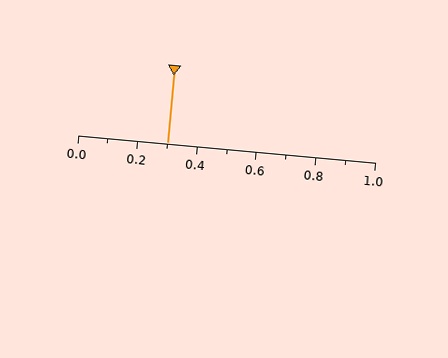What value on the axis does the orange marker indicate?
The marker indicates approximately 0.3.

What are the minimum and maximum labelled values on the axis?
The axis runs from 0.0 to 1.0.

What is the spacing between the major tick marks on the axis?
The major ticks are spaced 0.2 apart.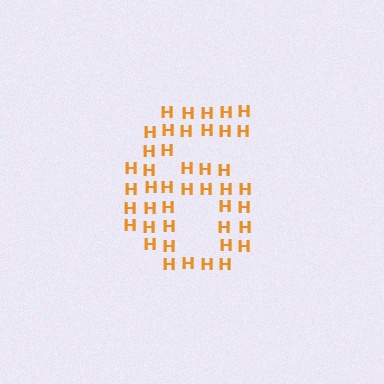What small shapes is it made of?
It is made of small letter H's.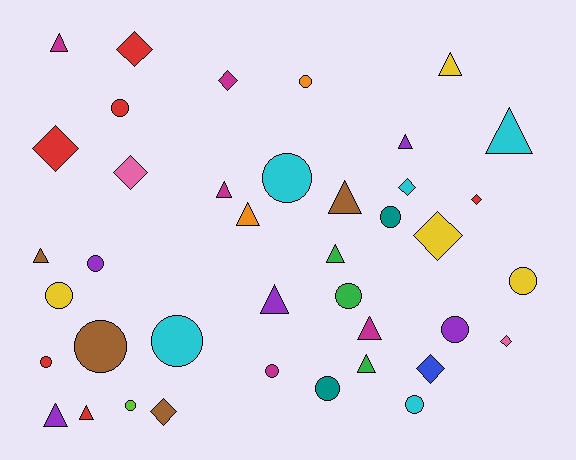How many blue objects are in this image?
There is 1 blue object.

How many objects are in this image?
There are 40 objects.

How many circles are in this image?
There are 16 circles.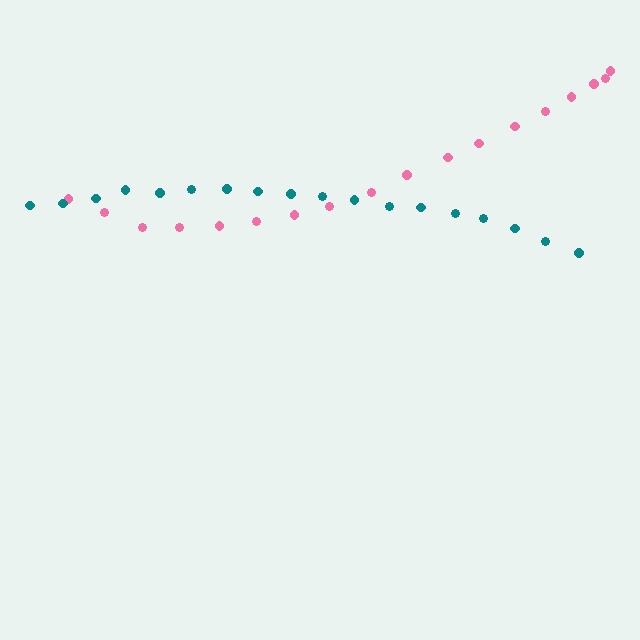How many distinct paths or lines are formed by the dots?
There are 2 distinct paths.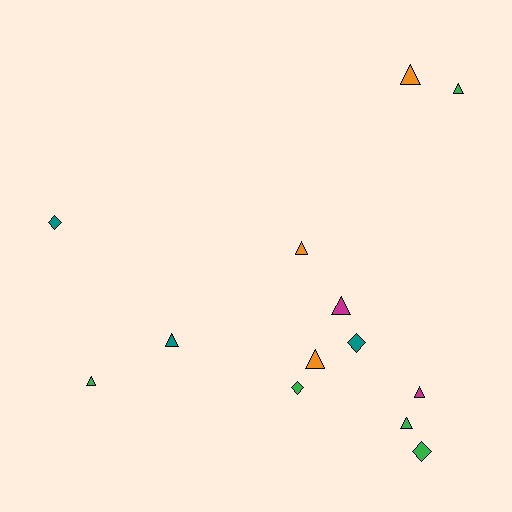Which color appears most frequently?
Green, with 5 objects.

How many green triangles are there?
There are 3 green triangles.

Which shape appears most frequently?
Triangle, with 9 objects.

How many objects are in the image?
There are 13 objects.